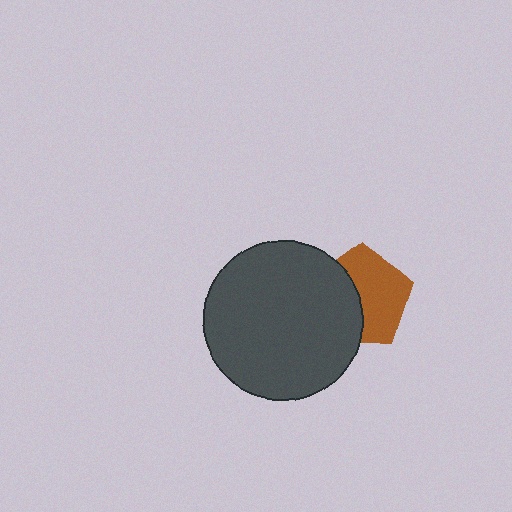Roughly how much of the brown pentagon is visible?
About half of it is visible (roughly 57%).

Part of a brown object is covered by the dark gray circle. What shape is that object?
It is a pentagon.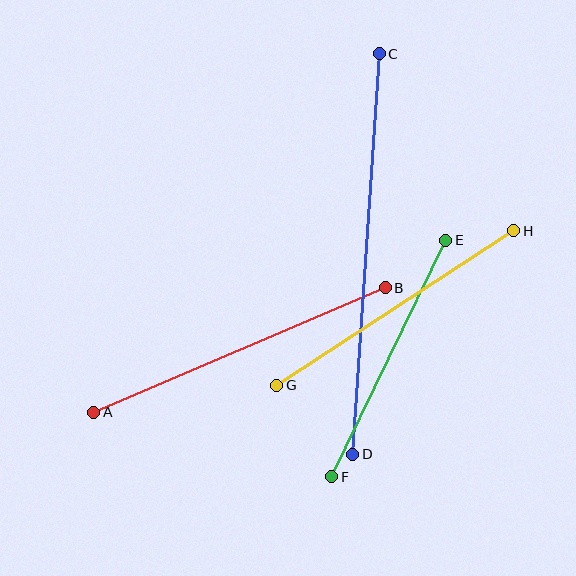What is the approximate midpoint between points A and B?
The midpoint is at approximately (239, 350) pixels.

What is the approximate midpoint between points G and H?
The midpoint is at approximately (395, 308) pixels.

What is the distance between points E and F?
The distance is approximately 263 pixels.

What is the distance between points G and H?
The distance is approximately 283 pixels.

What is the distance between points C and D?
The distance is approximately 401 pixels.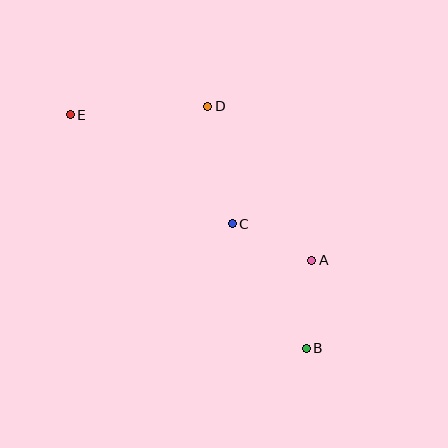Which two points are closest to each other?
Points A and C are closest to each other.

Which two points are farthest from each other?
Points B and E are farthest from each other.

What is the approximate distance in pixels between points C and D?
The distance between C and D is approximately 120 pixels.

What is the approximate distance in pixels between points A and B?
The distance between A and B is approximately 88 pixels.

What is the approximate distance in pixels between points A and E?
The distance between A and E is approximately 282 pixels.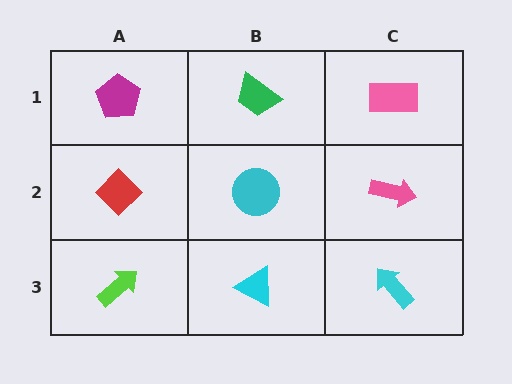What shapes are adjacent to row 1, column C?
A pink arrow (row 2, column C), a green trapezoid (row 1, column B).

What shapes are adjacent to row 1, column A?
A red diamond (row 2, column A), a green trapezoid (row 1, column B).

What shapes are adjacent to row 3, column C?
A pink arrow (row 2, column C), a cyan triangle (row 3, column B).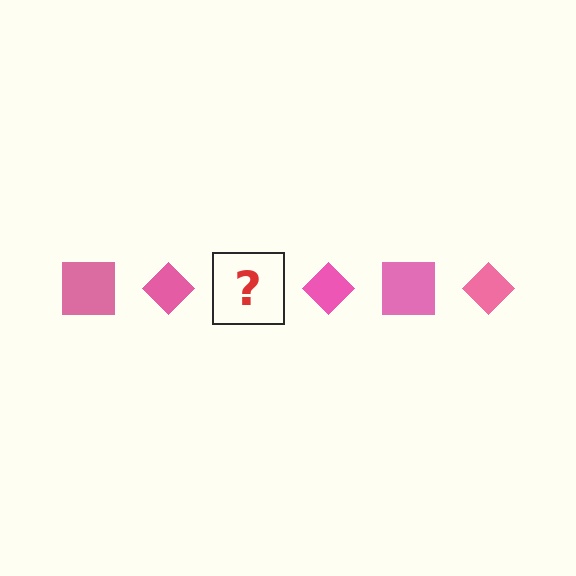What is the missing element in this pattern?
The missing element is a pink square.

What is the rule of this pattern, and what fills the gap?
The rule is that the pattern cycles through square, diamond shapes in pink. The gap should be filled with a pink square.